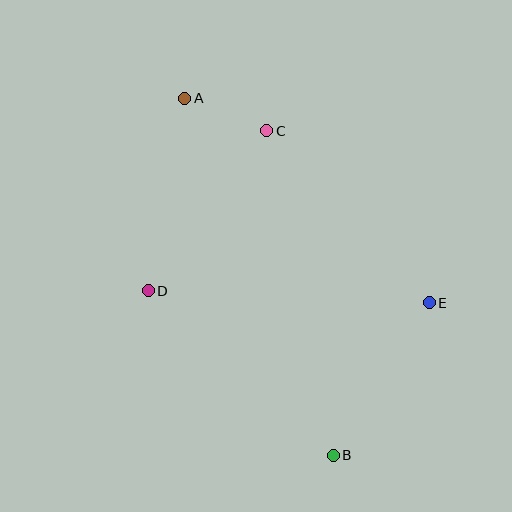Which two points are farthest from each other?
Points A and B are farthest from each other.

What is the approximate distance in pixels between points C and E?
The distance between C and E is approximately 237 pixels.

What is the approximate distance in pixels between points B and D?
The distance between B and D is approximately 247 pixels.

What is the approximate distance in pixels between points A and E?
The distance between A and E is approximately 319 pixels.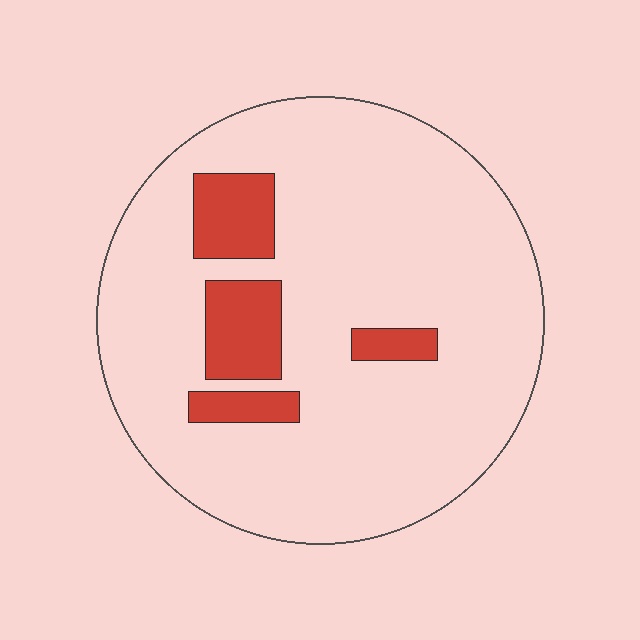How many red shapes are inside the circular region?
4.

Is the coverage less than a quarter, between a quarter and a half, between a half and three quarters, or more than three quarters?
Less than a quarter.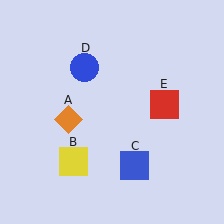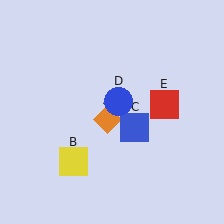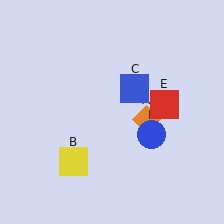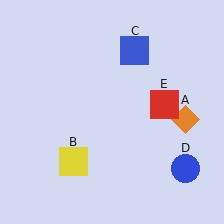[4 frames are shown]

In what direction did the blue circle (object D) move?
The blue circle (object D) moved down and to the right.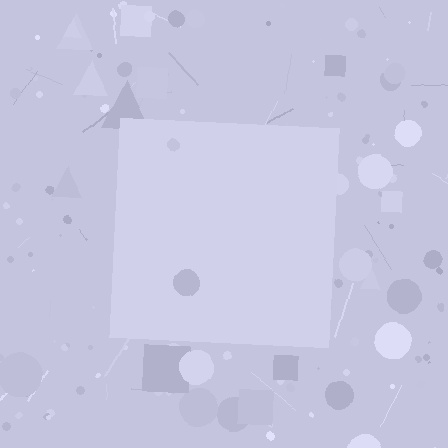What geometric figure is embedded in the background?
A square is embedded in the background.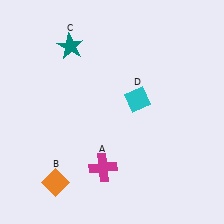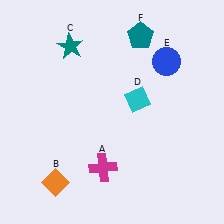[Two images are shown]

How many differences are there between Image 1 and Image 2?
There are 2 differences between the two images.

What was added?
A blue circle (E), a teal pentagon (F) were added in Image 2.